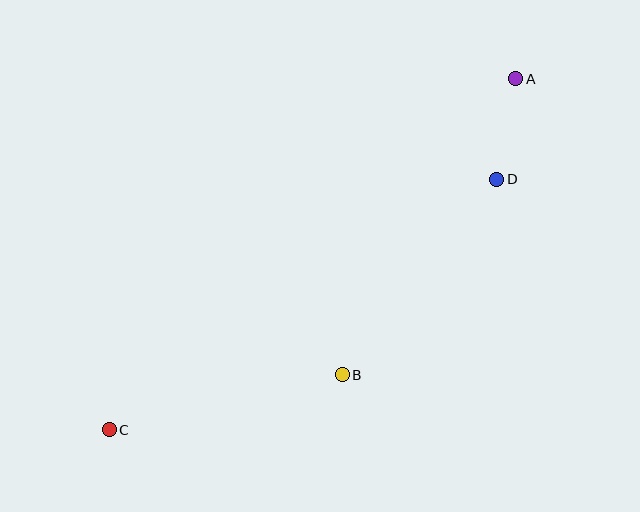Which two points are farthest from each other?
Points A and C are farthest from each other.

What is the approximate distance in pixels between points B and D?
The distance between B and D is approximately 249 pixels.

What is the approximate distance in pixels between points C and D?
The distance between C and D is approximately 462 pixels.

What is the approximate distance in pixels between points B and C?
The distance between B and C is approximately 240 pixels.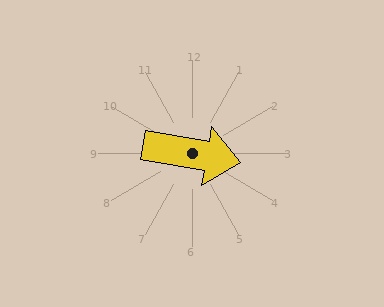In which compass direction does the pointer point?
East.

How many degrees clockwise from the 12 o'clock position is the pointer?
Approximately 100 degrees.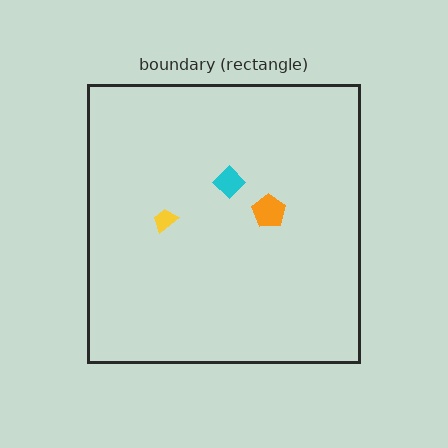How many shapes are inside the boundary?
3 inside, 0 outside.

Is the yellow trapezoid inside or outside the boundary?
Inside.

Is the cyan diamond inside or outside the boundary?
Inside.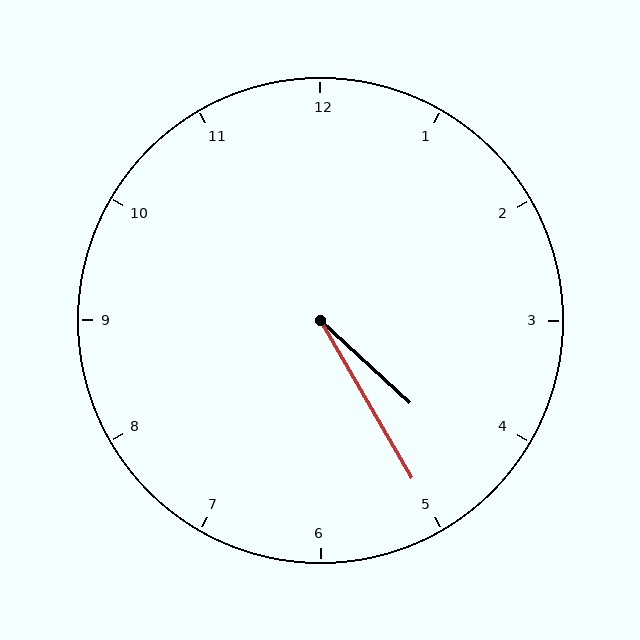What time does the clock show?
4:25.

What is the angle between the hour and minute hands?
Approximately 18 degrees.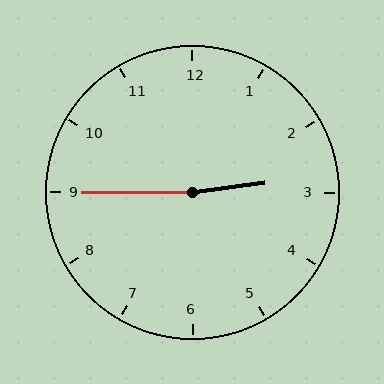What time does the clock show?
2:45.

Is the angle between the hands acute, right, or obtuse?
It is obtuse.